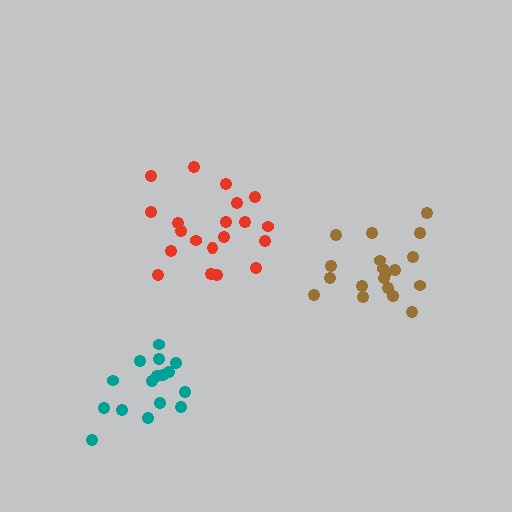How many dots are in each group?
Group 1: 16 dots, Group 2: 19 dots, Group 3: 20 dots (55 total).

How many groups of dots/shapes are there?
There are 3 groups.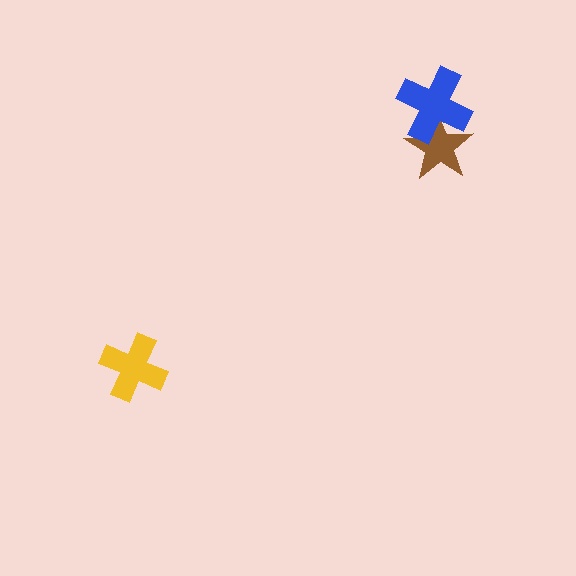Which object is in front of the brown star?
The blue cross is in front of the brown star.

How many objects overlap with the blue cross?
1 object overlaps with the blue cross.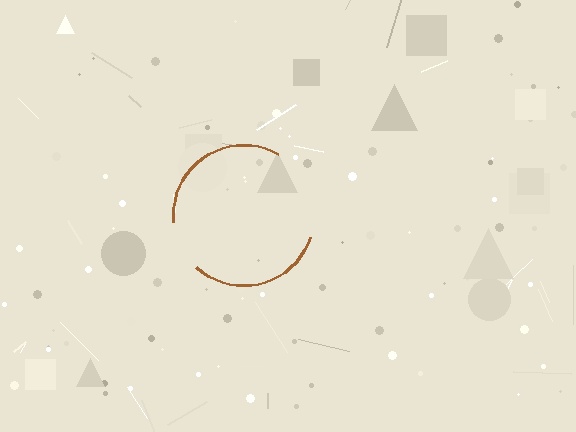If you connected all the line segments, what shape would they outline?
They would outline a circle.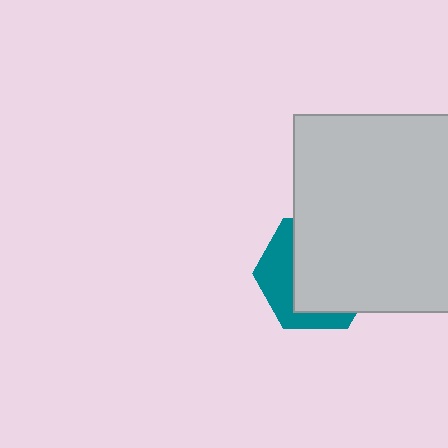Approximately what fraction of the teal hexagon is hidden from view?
Roughly 64% of the teal hexagon is hidden behind the light gray rectangle.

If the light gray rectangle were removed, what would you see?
You would see the complete teal hexagon.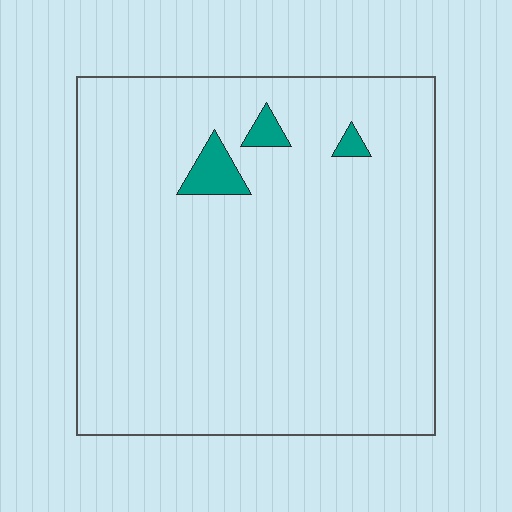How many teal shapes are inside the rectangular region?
3.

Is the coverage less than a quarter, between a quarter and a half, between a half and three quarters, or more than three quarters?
Less than a quarter.